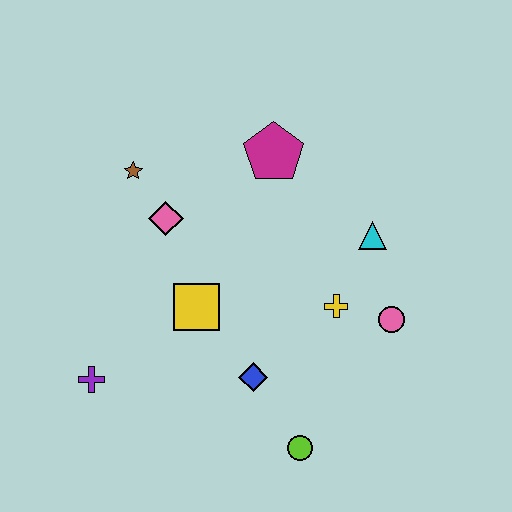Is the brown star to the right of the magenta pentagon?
No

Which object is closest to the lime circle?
The blue diamond is closest to the lime circle.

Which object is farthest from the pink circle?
The purple cross is farthest from the pink circle.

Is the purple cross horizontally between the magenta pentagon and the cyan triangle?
No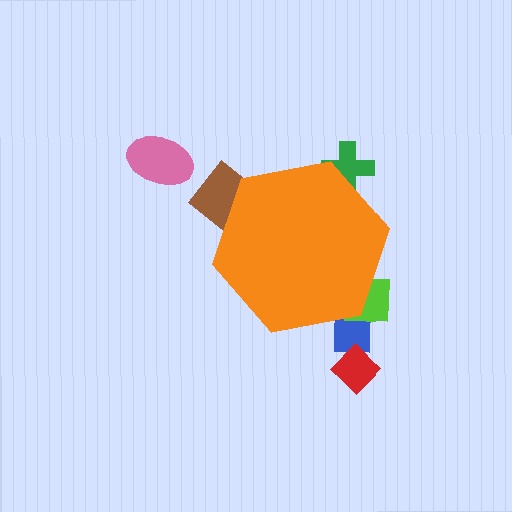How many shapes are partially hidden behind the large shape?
4 shapes are partially hidden.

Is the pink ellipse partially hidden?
No, the pink ellipse is fully visible.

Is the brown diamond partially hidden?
Yes, the brown diamond is partially hidden behind the orange hexagon.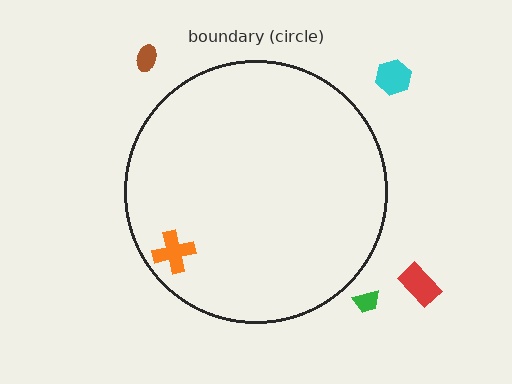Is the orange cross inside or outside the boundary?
Inside.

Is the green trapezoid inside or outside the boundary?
Outside.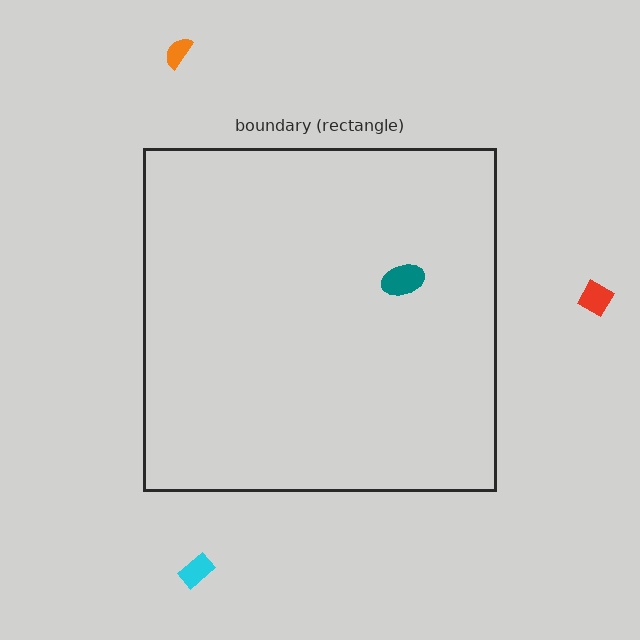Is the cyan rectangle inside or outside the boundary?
Outside.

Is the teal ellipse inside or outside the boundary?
Inside.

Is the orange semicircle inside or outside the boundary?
Outside.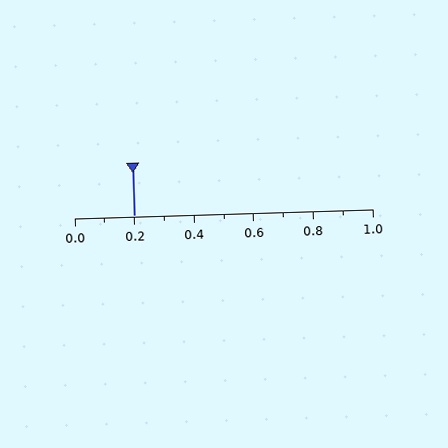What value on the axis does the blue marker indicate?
The marker indicates approximately 0.2.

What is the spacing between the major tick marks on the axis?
The major ticks are spaced 0.2 apart.